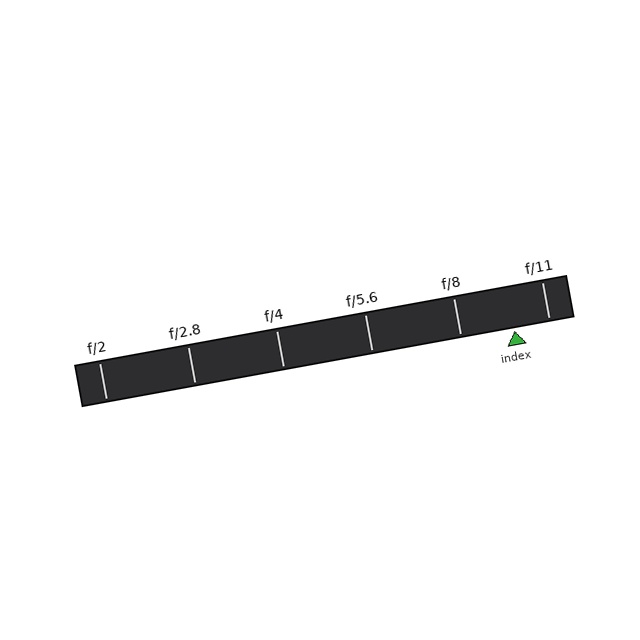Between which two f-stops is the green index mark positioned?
The index mark is between f/8 and f/11.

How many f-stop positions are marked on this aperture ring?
There are 6 f-stop positions marked.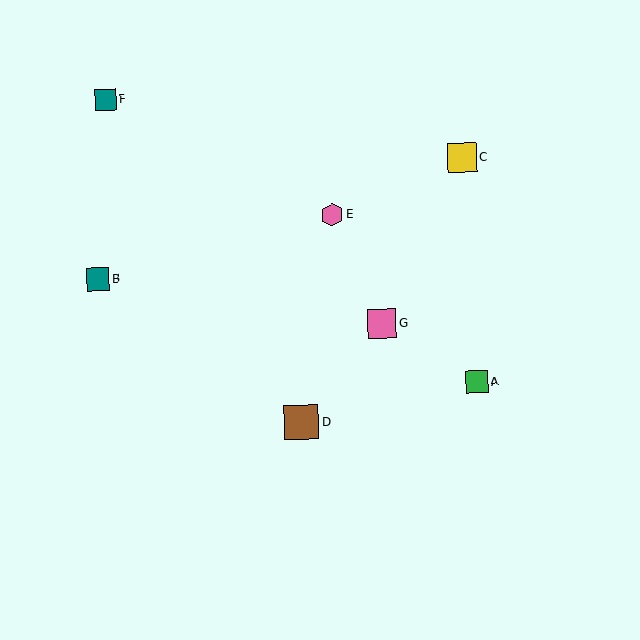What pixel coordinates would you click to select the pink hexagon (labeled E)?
Click at (332, 215) to select the pink hexagon E.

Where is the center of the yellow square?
The center of the yellow square is at (462, 158).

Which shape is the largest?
The brown square (labeled D) is the largest.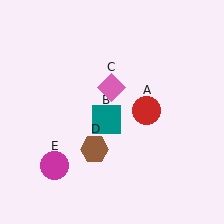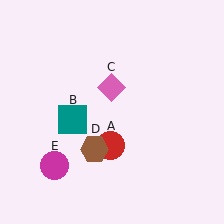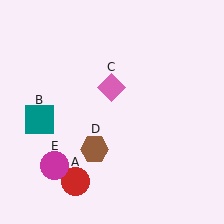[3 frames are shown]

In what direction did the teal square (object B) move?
The teal square (object B) moved left.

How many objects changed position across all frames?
2 objects changed position: red circle (object A), teal square (object B).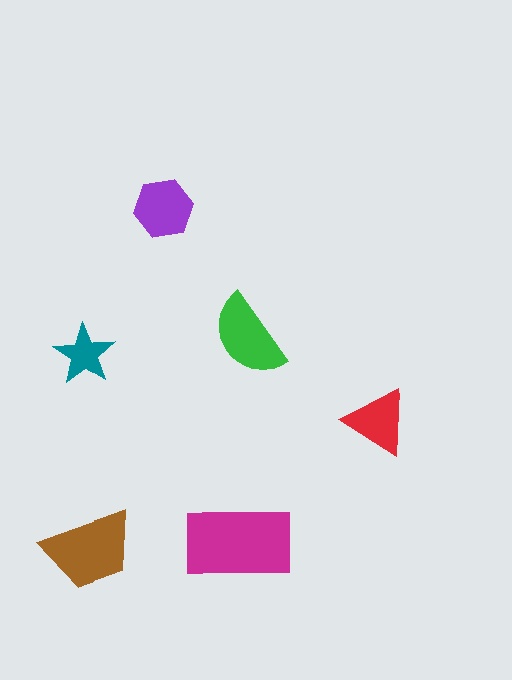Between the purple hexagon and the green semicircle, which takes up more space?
The green semicircle.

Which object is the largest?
The magenta rectangle.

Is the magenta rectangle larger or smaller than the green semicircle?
Larger.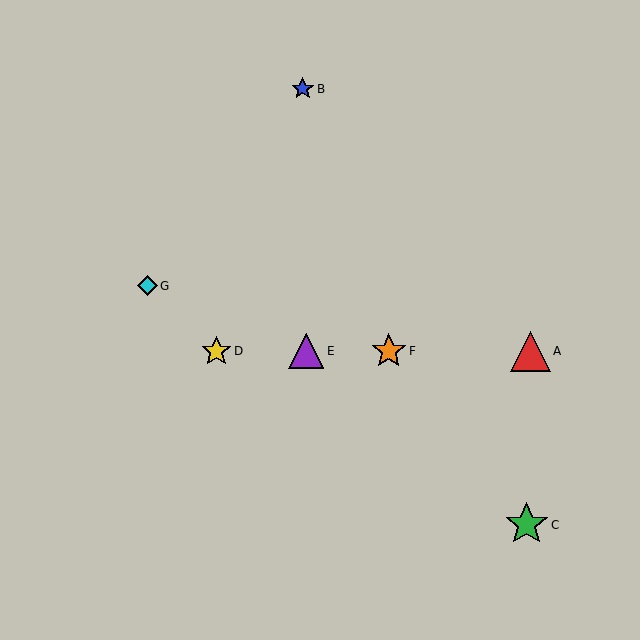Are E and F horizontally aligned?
Yes, both are at y≈351.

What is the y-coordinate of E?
Object E is at y≈351.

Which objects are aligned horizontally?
Objects A, D, E, F are aligned horizontally.